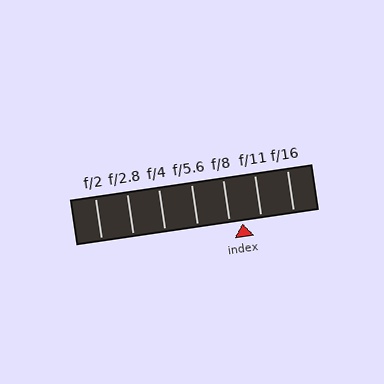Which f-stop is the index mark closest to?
The index mark is closest to f/8.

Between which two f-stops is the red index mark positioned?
The index mark is between f/8 and f/11.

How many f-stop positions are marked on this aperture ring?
There are 7 f-stop positions marked.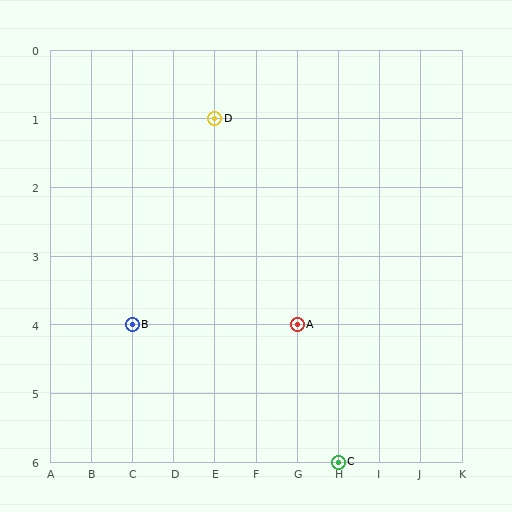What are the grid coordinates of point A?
Point A is at grid coordinates (G, 4).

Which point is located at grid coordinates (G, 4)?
Point A is at (G, 4).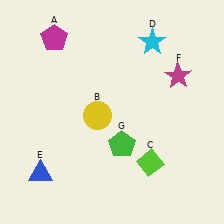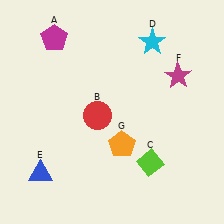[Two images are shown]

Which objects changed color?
B changed from yellow to red. G changed from green to orange.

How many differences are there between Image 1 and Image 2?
There are 2 differences between the two images.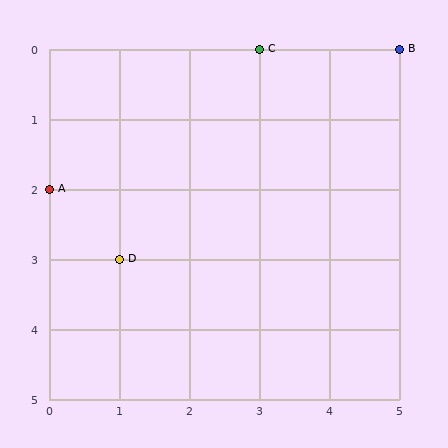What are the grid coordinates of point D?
Point D is at grid coordinates (1, 3).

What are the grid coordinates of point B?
Point B is at grid coordinates (5, 0).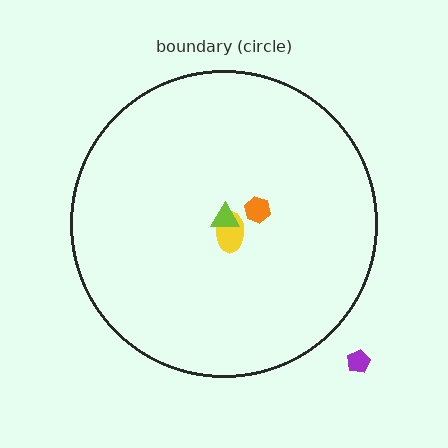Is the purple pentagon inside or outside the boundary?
Outside.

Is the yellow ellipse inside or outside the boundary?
Inside.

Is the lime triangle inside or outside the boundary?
Inside.